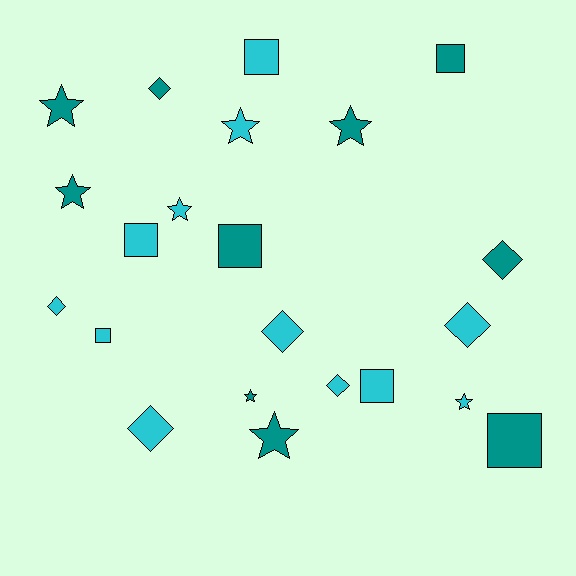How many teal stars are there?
There are 5 teal stars.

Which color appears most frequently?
Cyan, with 12 objects.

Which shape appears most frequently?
Star, with 8 objects.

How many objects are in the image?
There are 22 objects.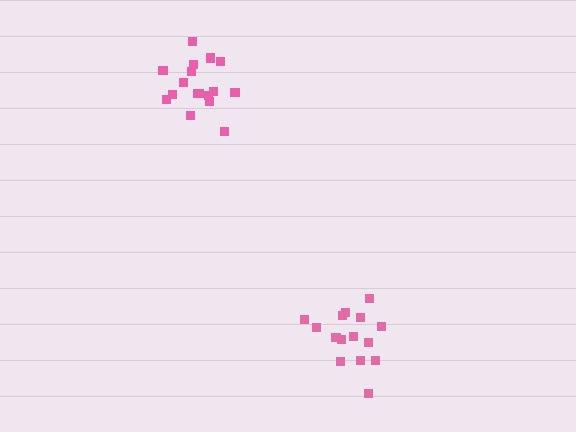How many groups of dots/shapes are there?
There are 2 groups.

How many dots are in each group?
Group 1: 15 dots, Group 2: 17 dots (32 total).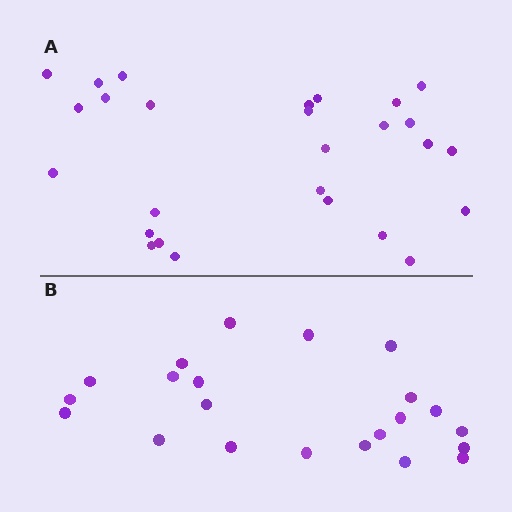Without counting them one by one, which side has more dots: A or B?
Region A (the top region) has more dots.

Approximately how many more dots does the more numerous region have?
Region A has about 5 more dots than region B.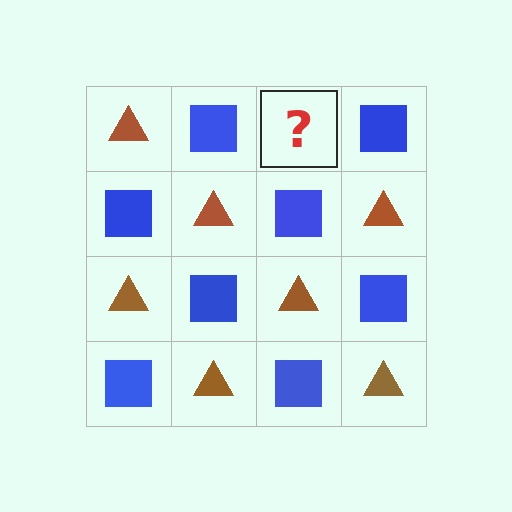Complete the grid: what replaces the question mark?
The question mark should be replaced with a brown triangle.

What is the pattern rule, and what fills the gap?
The rule is that it alternates brown triangle and blue square in a checkerboard pattern. The gap should be filled with a brown triangle.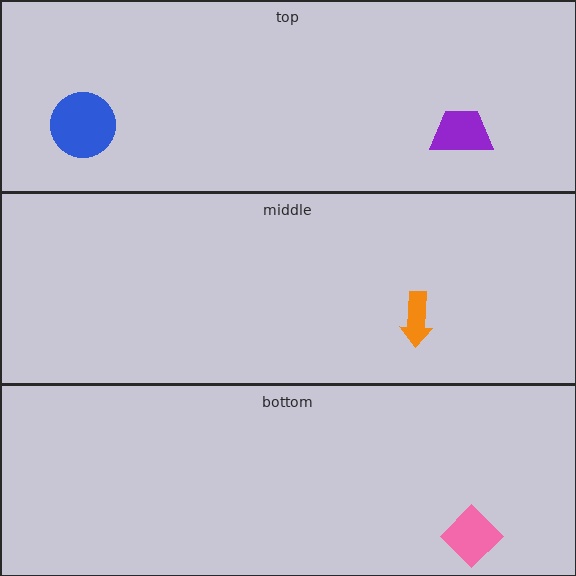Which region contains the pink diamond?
The bottom region.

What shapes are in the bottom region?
The pink diamond.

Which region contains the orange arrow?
The middle region.